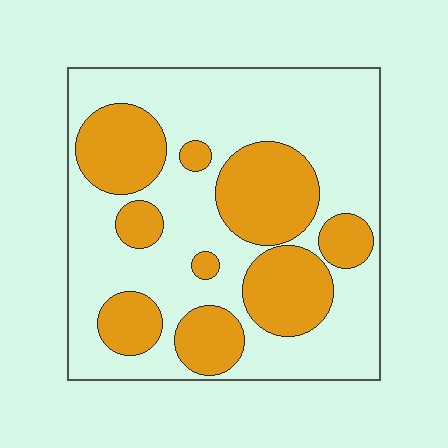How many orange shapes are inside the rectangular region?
9.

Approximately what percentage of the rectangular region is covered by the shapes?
Approximately 35%.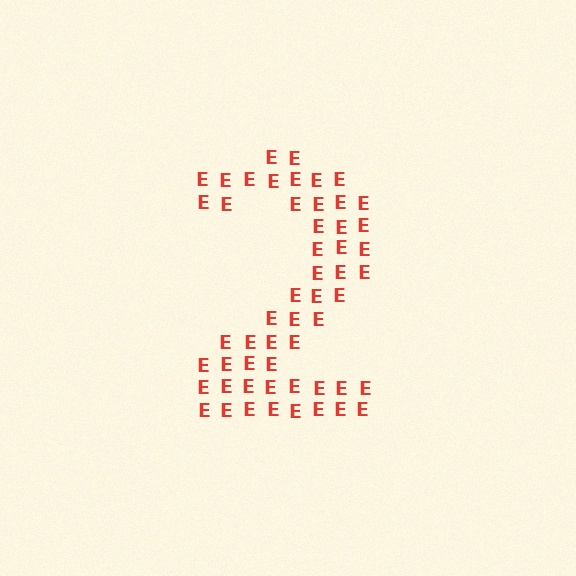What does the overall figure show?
The overall figure shows the digit 2.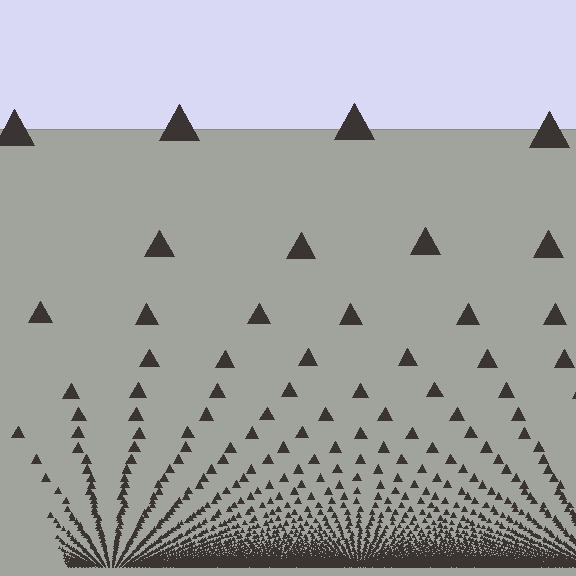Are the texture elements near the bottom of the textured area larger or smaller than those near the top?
Smaller. The gradient is inverted — elements near the bottom are smaller and denser.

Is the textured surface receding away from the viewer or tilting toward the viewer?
The surface appears to tilt toward the viewer. Texture elements get larger and sparser toward the top.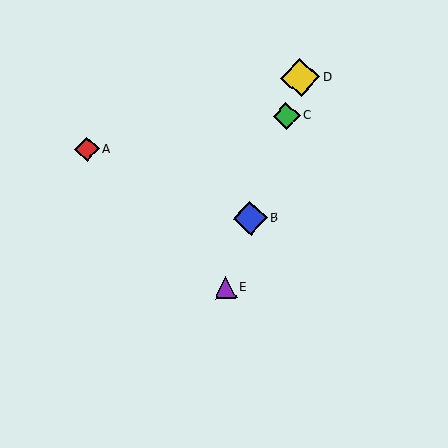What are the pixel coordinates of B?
Object B is at (250, 218).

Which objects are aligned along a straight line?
Objects B, C, D, E are aligned along a straight line.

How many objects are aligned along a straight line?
4 objects (B, C, D, E) are aligned along a straight line.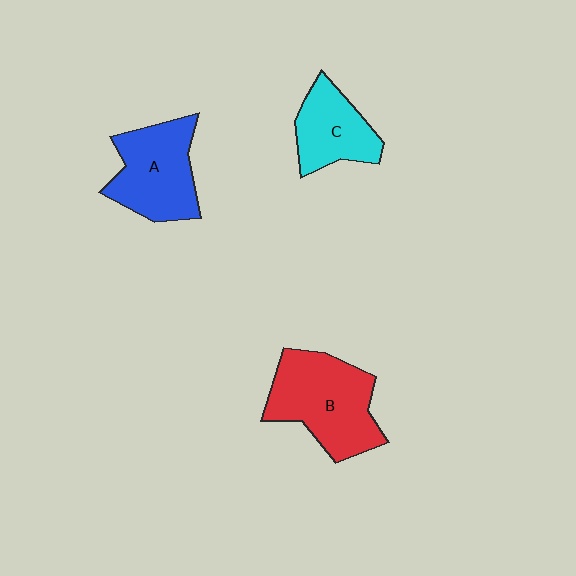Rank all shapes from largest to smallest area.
From largest to smallest: B (red), A (blue), C (cyan).